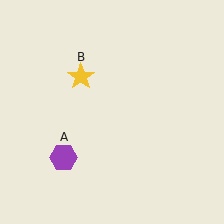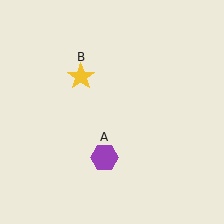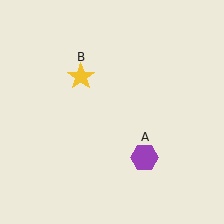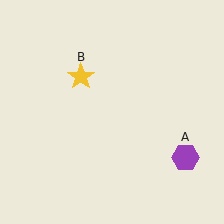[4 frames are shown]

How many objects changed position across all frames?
1 object changed position: purple hexagon (object A).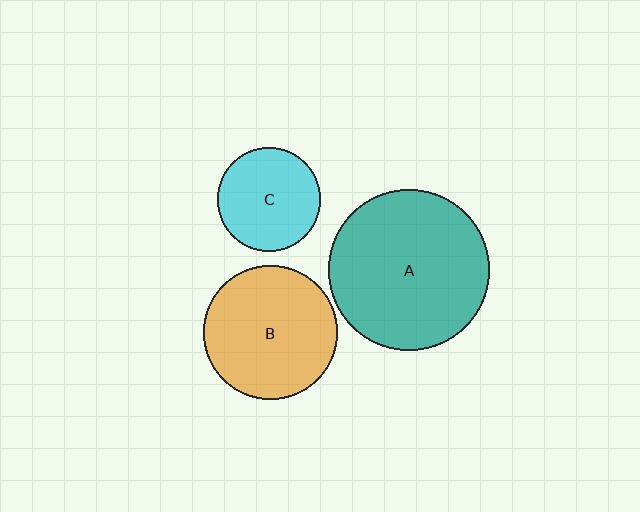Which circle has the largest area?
Circle A (teal).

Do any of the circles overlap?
No, none of the circles overlap.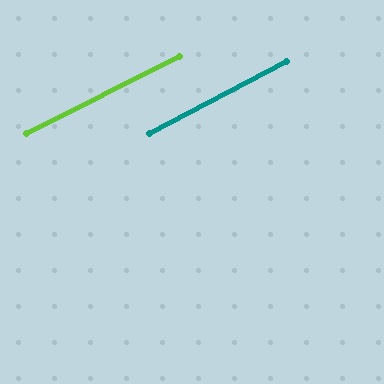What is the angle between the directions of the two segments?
Approximately 1 degree.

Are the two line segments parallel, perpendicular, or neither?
Parallel — their directions differ by only 0.8°.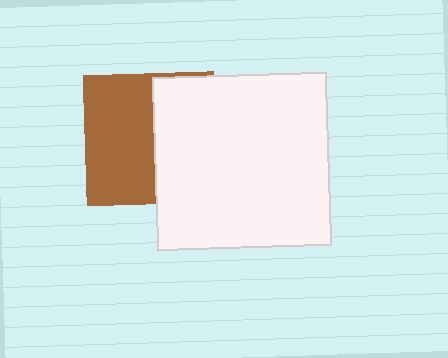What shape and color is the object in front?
The object in front is a white square.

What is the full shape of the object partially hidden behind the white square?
The partially hidden object is a brown square.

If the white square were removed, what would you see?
You would see the complete brown square.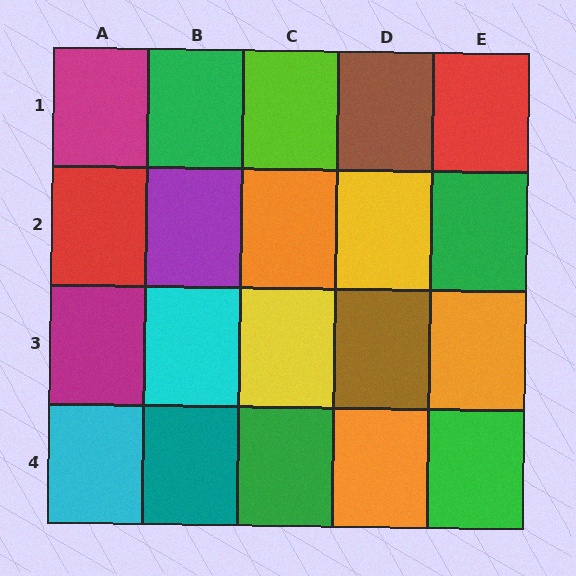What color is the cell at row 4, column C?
Green.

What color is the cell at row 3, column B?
Cyan.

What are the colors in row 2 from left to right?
Red, purple, orange, yellow, green.